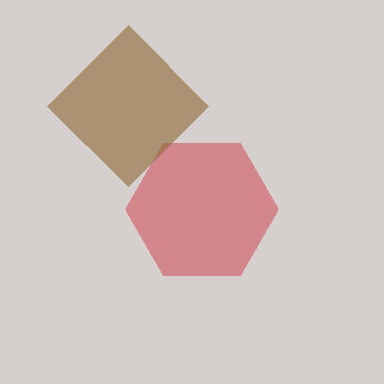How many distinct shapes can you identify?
There are 2 distinct shapes: a red hexagon, a brown diamond.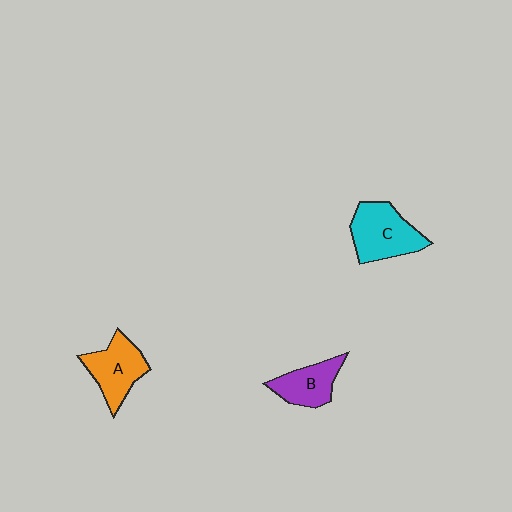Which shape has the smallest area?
Shape B (purple).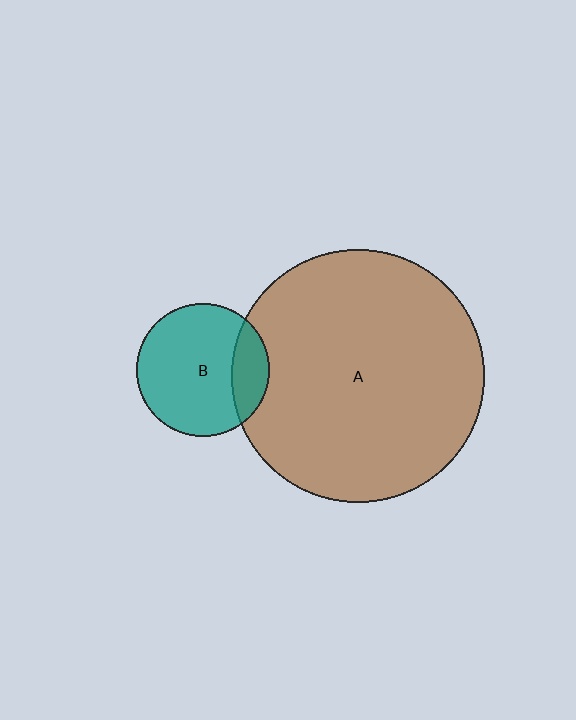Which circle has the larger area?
Circle A (brown).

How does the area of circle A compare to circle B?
Approximately 3.6 times.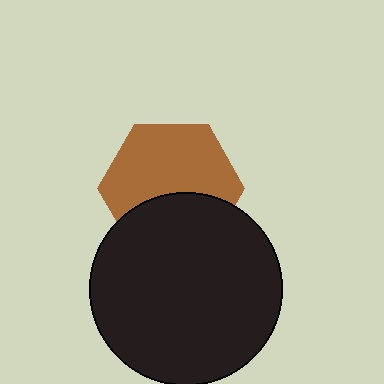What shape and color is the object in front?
The object in front is a black circle.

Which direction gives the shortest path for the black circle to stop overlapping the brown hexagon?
Moving down gives the shortest separation.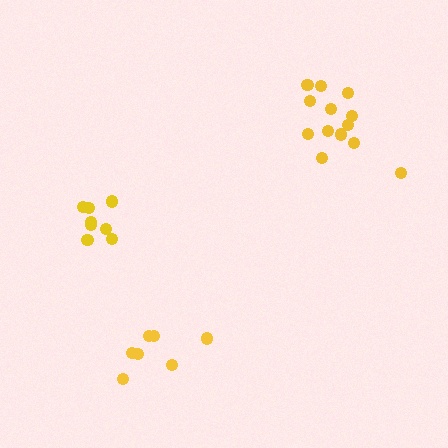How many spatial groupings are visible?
There are 3 spatial groupings.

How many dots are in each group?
Group 1: 8 dots, Group 2: 13 dots, Group 3: 7 dots (28 total).